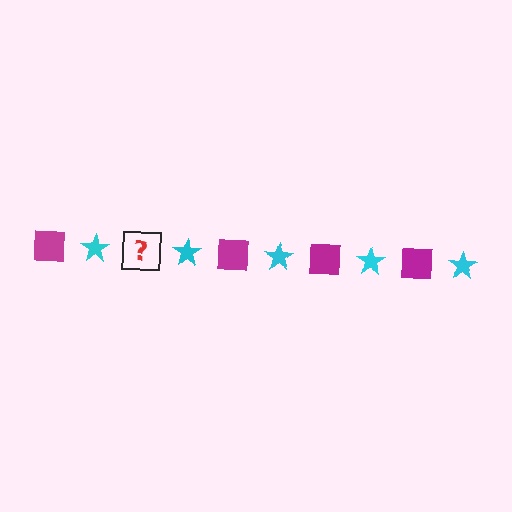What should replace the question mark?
The question mark should be replaced with a magenta square.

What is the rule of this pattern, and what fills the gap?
The rule is that the pattern alternates between magenta square and cyan star. The gap should be filled with a magenta square.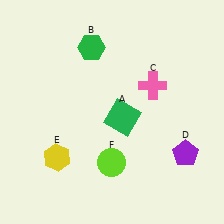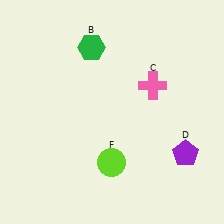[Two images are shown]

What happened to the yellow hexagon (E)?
The yellow hexagon (E) was removed in Image 2. It was in the bottom-left area of Image 1.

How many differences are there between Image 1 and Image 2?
There are 2 differences between the two images.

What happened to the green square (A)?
The green square (A) was removed in Image 2. It was in the bottom-right area of Image 1.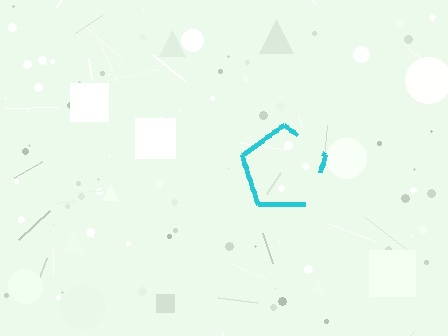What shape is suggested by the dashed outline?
The dashed outline suggests a pentagon.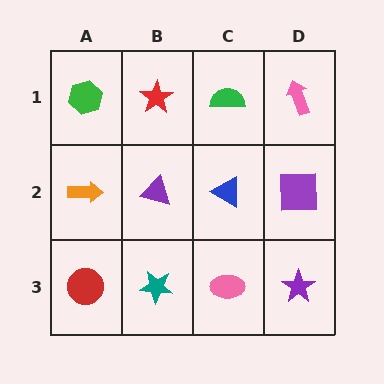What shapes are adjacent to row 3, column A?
An orange arrow (row 2, column A), a teal star (row 3, column B).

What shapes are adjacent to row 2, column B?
A red star (row 1, column B), a teal star (row 3, column B), an orange arrow (row 2, column A), a blue triangle (row 2, column C).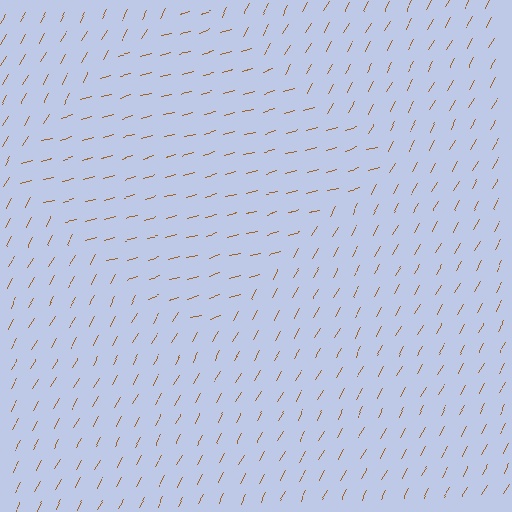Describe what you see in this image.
The image is filled with small brown line segments. A diamond region in the image has lines oriented differently from the surrounding lines, creating a visible texture boundary.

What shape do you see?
I see a diamond.